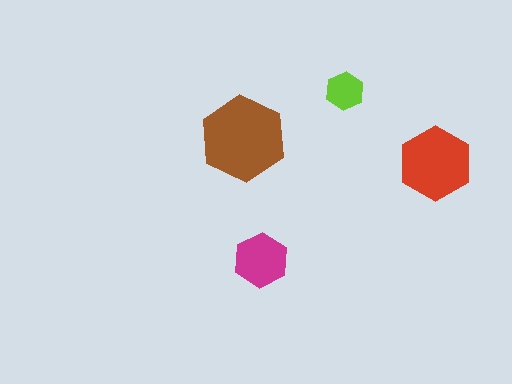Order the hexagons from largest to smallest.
the brown one, the red one, the magenta one, the lime one.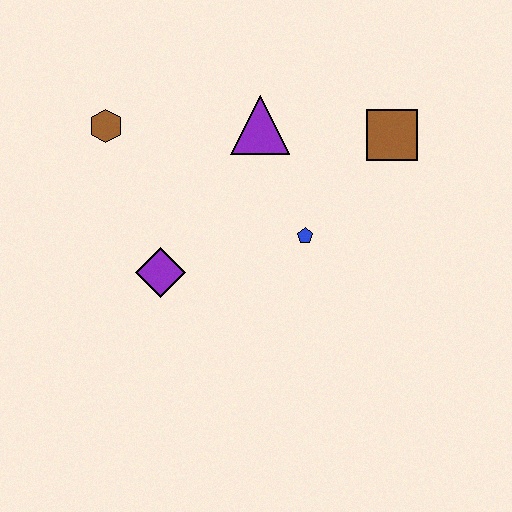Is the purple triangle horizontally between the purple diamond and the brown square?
Yes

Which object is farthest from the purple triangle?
The purple diamond is farthest from the purple triangle.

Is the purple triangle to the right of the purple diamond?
Yes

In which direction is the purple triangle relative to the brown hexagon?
The purple triangle is to the right of the brown hexagon.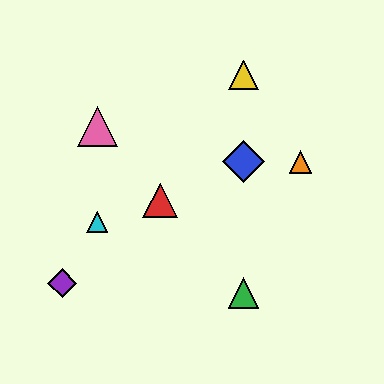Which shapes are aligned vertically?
The blue diamond, the green triangle, the yellow triangle are aligned vertically.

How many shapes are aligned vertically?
3 shapes (the blue diamond, the green triangle, the yellow triangle) are aligned vertically.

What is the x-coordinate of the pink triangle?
The pink triangle is at x≈97.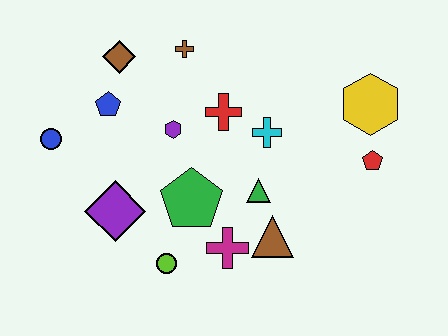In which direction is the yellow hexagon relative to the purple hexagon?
The yellow hexagon is to the right of the purple hexagon.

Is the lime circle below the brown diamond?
Yes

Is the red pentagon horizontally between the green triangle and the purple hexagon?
No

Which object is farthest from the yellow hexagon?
The blue circle is farthest from the yellow hexagon.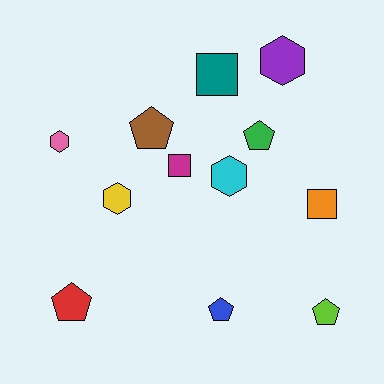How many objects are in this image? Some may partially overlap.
There are 12 objects.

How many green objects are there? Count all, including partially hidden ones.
There is 1 green object.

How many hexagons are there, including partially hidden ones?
There are 4 hexagons.